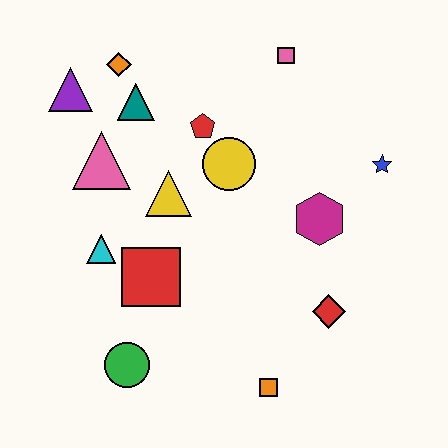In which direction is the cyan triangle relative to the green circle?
The cyan triangle is above the green circle.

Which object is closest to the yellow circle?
The red pentagon is closest to the yellow circle.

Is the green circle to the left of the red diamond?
Yes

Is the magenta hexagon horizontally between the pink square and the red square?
No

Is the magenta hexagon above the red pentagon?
No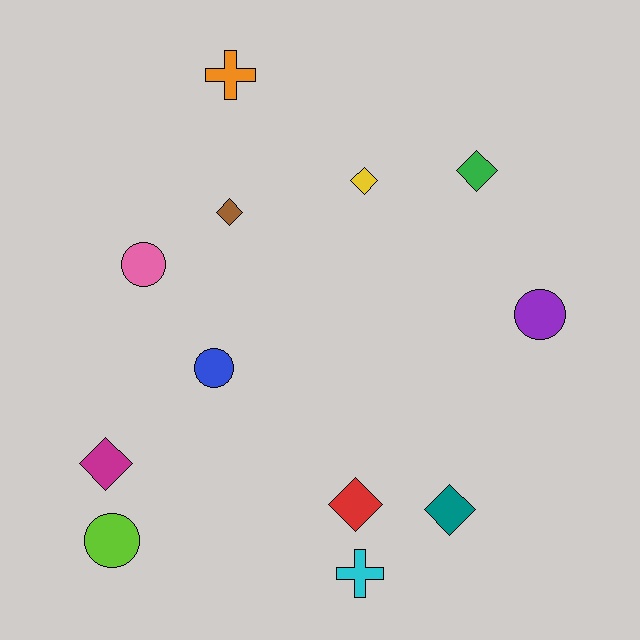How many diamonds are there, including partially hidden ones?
There are 6 diamonds.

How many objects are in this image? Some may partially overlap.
There are 12 objects.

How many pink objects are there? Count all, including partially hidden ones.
There is 1 pink object.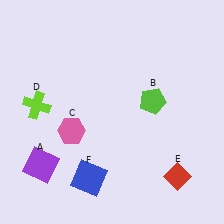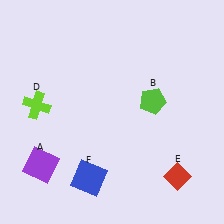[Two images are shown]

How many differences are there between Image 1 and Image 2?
There is 1 difference between the two images.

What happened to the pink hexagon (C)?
The pink hexagon (C) was removed in Image 2. It was in the bottom-left area of Image 1.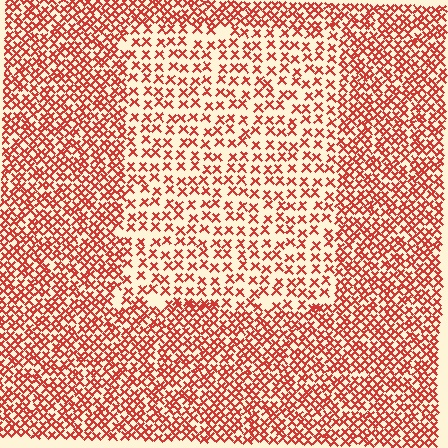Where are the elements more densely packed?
The elements are more densely packed outside the rectangle boundary.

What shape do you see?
I see a rectangle.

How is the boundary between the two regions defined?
The boundary is defined by a change in element density (approximately 2.0x ratio). All elements are the same color, size, and shape.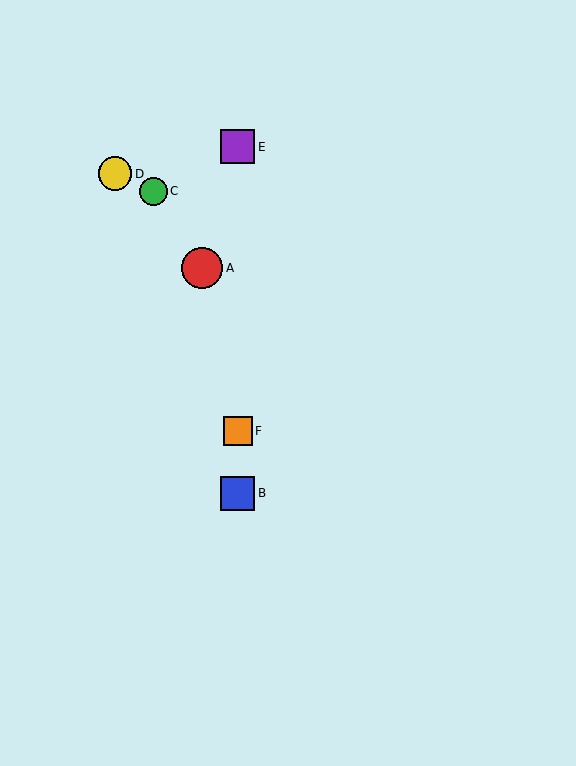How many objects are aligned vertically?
3 objects (B, E, F) are aligned vertically.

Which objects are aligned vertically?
Objects B, E, F are aligned vertically.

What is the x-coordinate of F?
Object F is at x≈238.